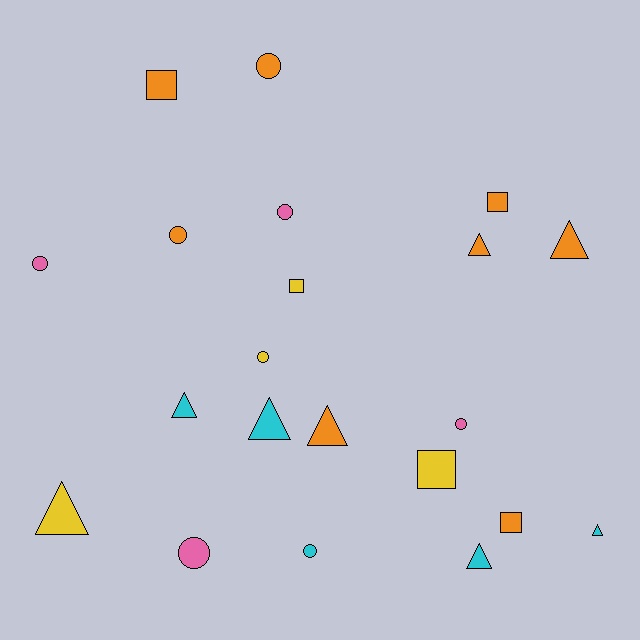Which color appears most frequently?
Orange, with 8 objects.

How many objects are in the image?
There are 21 objects.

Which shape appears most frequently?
Triangle, with 8 objects.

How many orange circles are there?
There are 2 orange circles.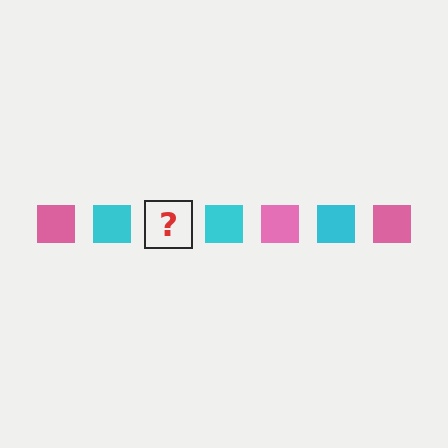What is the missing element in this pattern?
The missing element is a pink square.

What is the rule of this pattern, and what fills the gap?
The rule is that the pattern cycles through pink, cyan squares. The gap should be filled with a pink square.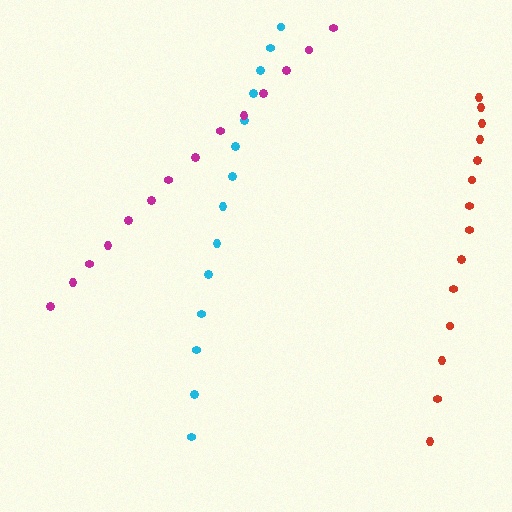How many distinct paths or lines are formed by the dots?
There are 3 distinct paths.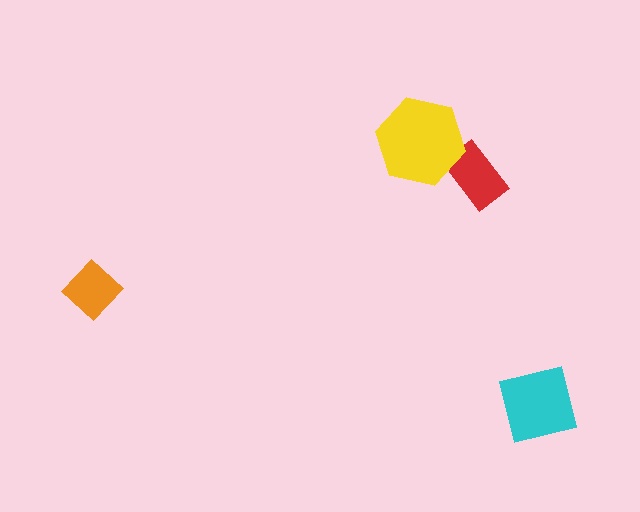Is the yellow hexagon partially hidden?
No, no other shape covers it.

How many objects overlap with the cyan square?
0 objects overlap with the cyan square.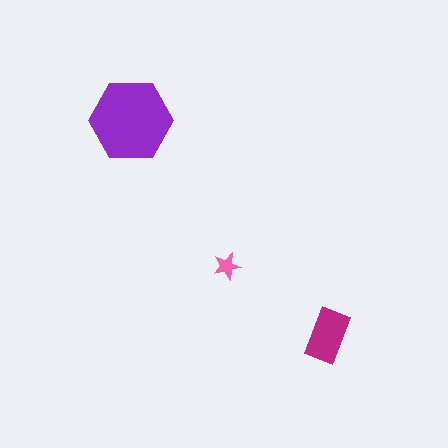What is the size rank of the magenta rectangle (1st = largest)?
2nd.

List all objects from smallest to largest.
The pink star, the magenta rectangle, the purple hexagon.